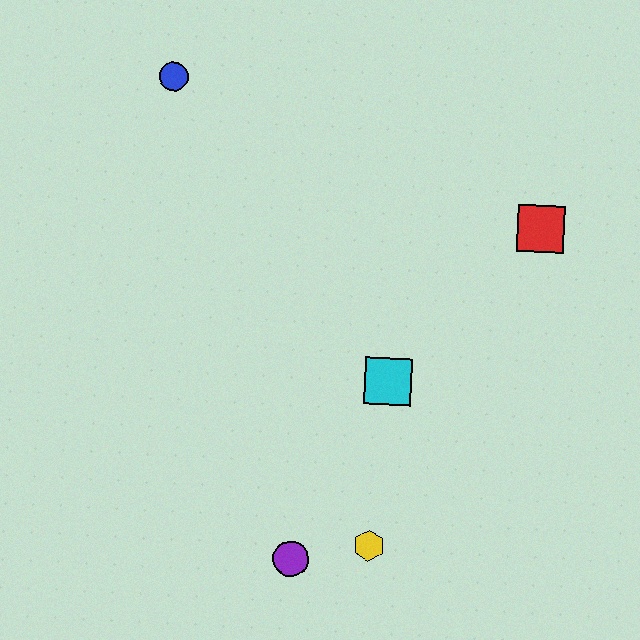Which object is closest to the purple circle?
The yellow hexagon is closest to the purple circle.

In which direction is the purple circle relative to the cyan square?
The purple circle is below the cyan square.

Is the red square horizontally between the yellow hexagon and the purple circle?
No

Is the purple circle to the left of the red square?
Yes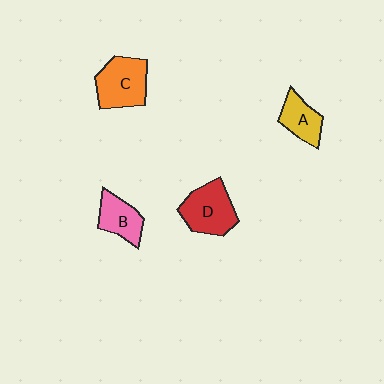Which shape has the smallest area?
Shape A (yellow).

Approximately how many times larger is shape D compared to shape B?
Approximately 1.4 times.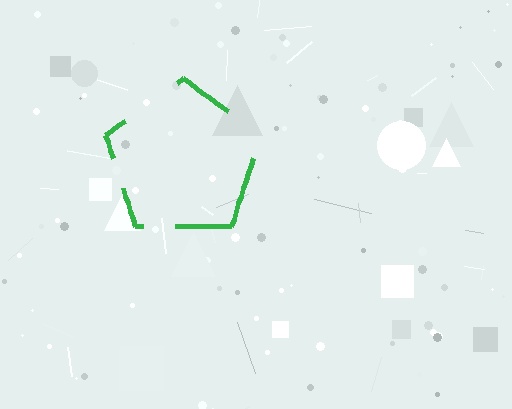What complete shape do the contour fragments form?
The contour fragments form a pentagon.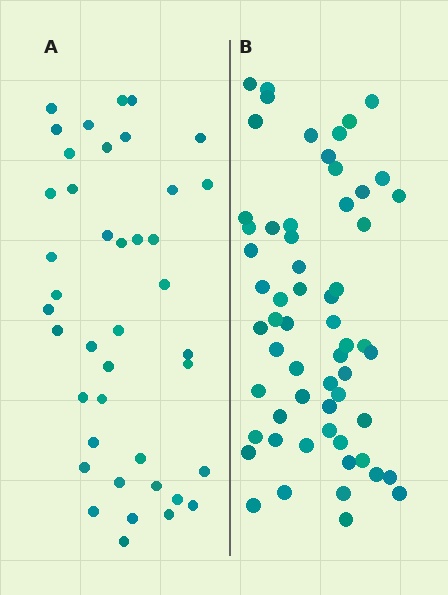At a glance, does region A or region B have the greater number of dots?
Region B (the right region) has more dots.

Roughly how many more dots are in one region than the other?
Region B has approximately 20 more dots than region A.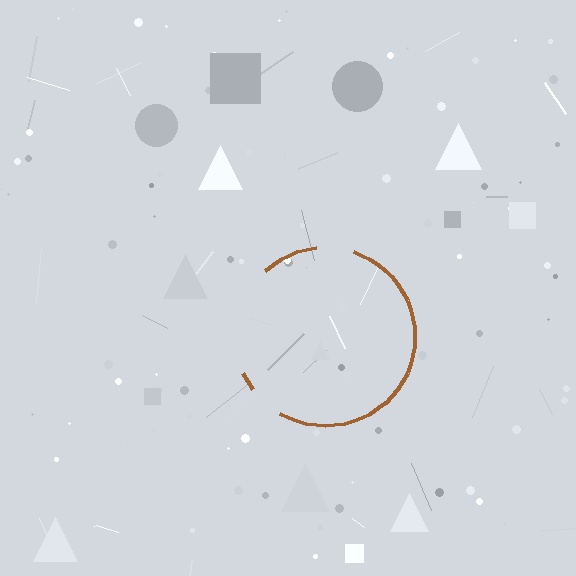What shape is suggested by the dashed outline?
The dashed outline suggests a circle.